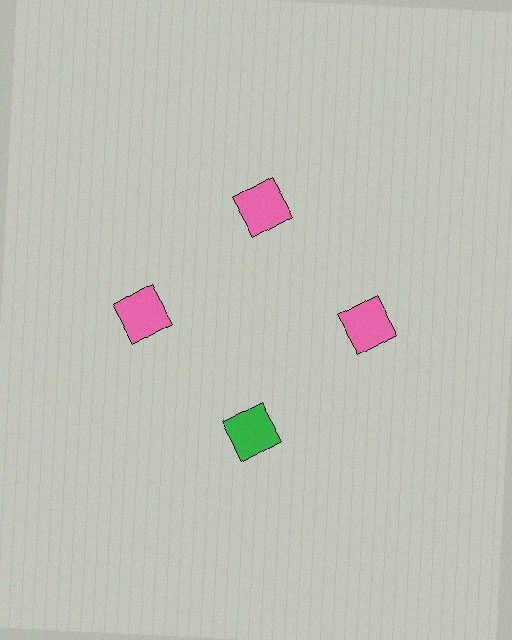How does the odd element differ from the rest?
It has a different color: green instead of pink.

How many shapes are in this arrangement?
There are 4 shapes arranged in a ring pattern.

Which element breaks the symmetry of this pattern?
The green square at roughly the 6 o'clock position breaks the symmetry. All other shapes are pink squares.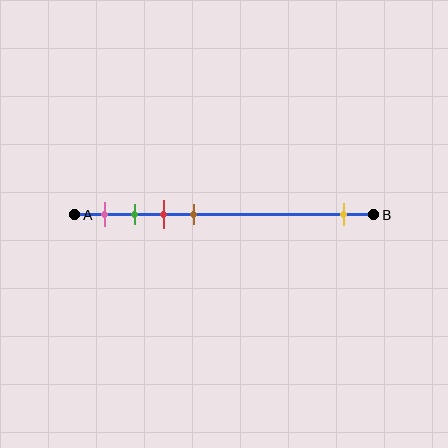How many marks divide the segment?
There are 5 marks dividing the segment.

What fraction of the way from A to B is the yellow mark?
The yellow mark is approximately 90% (0.9) of the way from A to B.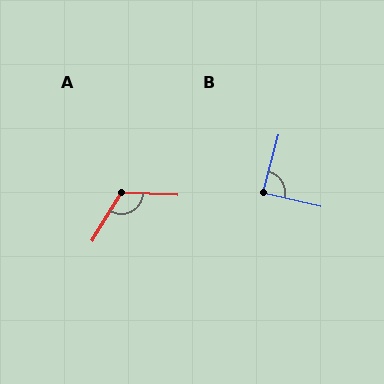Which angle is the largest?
A, at approximately 119 degrees.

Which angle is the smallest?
B, at approximately 88 degrees.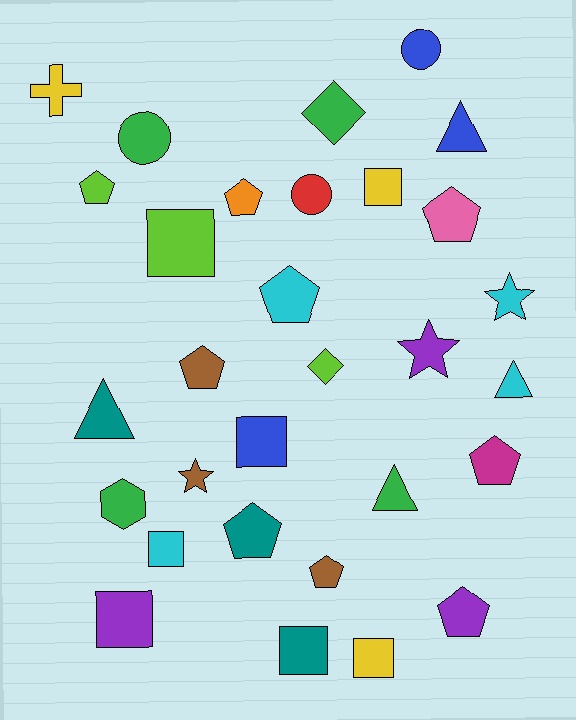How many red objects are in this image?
There is 1 red object.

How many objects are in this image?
There are 30 objects.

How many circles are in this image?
There are 3 circles.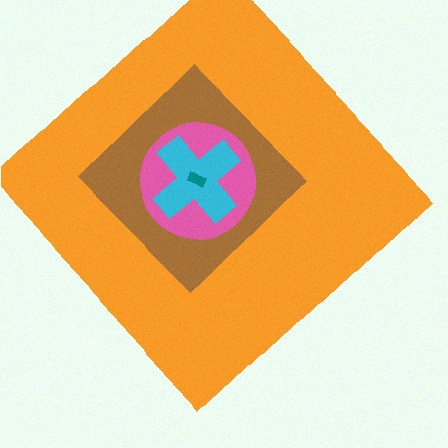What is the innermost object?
The teal rectangle.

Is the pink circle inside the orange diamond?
Yes.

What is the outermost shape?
The orange diamond.